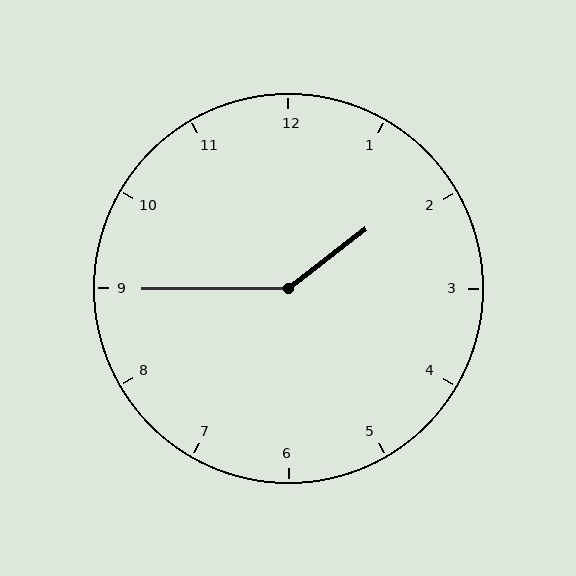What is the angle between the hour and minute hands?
Approximately 142 degrees.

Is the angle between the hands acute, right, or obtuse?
It is obtuse.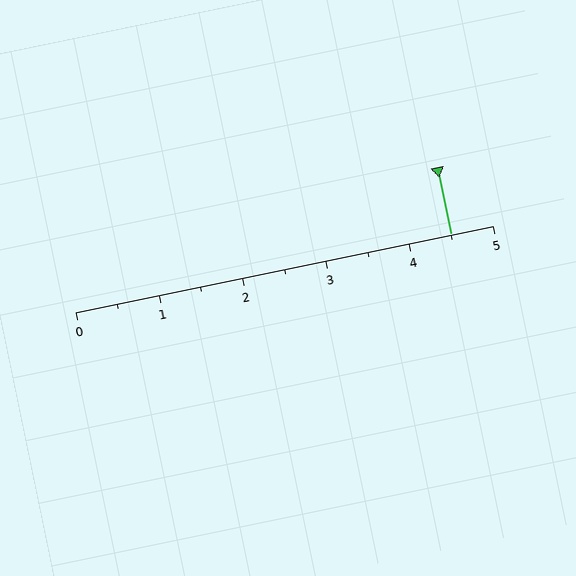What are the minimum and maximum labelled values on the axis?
The axis runs from 0 to 5.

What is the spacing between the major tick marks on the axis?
The major ticks are spaced 1 apart.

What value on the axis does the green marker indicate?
The marker indicates approximately 4.5.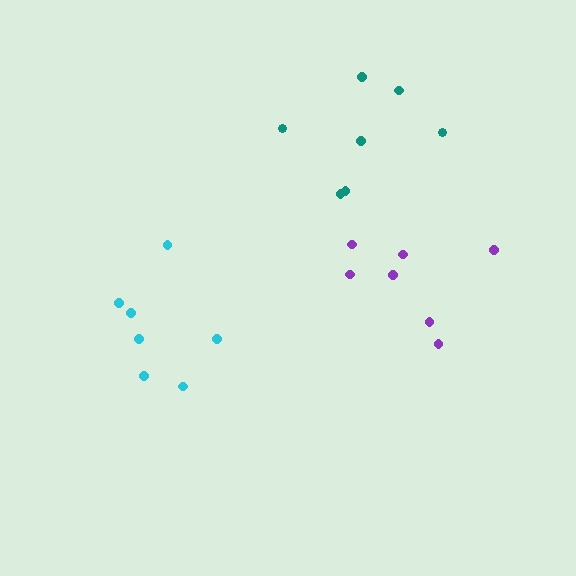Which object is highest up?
The teal cluster is topmost.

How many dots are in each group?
Group 1: 7 dots, Group 2: 7 dots, Group 3: 7 dots (21 total).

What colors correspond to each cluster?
The clusters are colored: teal, purple, cyan.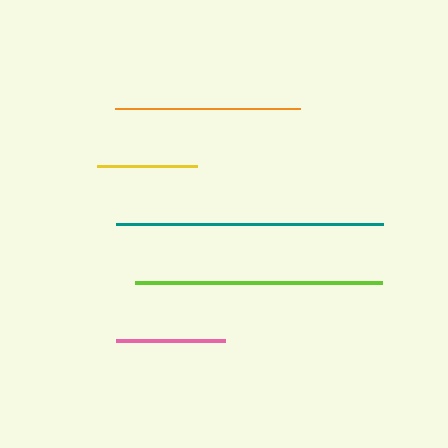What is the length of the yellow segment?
The yellow segment is approximately 100 pixels long.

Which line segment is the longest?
The teal line is the longest at approximately 268 pixels.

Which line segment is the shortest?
The yellow line is the shortest at approximately 100 pixels.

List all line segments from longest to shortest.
From longest to shortest: teal, lime, orange, pink, yellow.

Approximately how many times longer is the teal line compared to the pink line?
The teal line is approximately 2.5 times the length of the pink line.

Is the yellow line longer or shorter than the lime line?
The lime line is longer than the yellow line.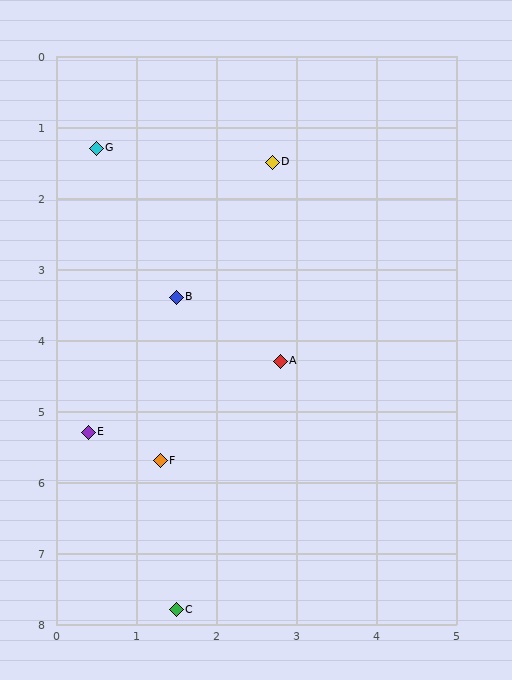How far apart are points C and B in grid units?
Points C and B are about 4.4 grid units apart.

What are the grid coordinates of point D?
Point D is at approximately (2.7, 1.5).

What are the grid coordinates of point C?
Point C is at approximately (1.5, 7.8).